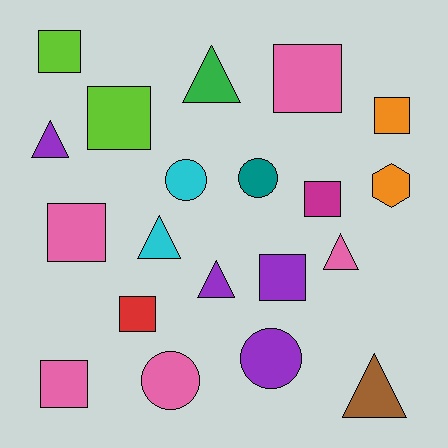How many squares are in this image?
There are 9 squares.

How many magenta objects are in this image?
There is 1 magenta object.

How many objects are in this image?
There are 20 objects.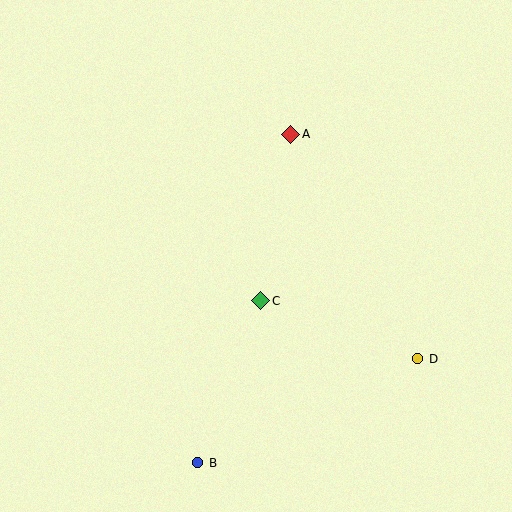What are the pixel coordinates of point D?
Point D is at (418, 359).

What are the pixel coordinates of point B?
Point B is at (198, 463).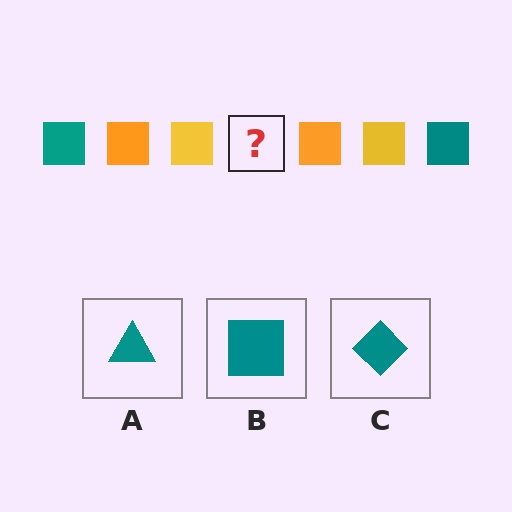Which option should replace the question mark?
Option B.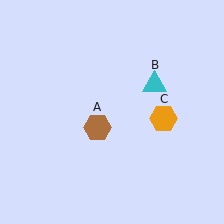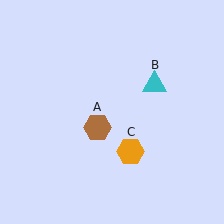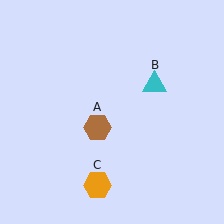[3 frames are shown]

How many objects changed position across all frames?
1 object changed position: orange hexagon (object C).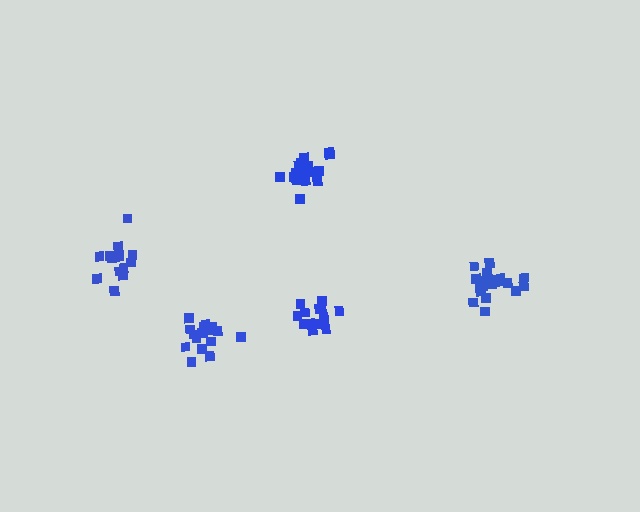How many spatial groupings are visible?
There are 5 spatial groupings.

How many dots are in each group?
Group 1: 16 dots, Group 2: 19 dots, Group 3: 14 dots, Group 4: 14 dots, Group 5: 20 dots (83 total).